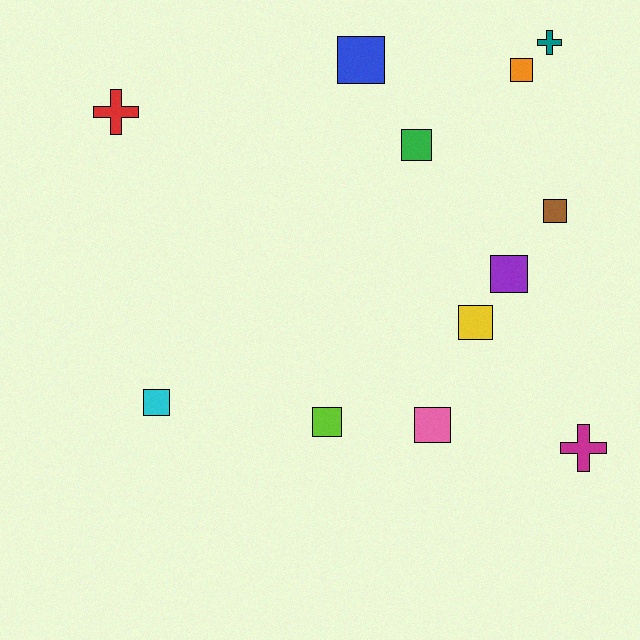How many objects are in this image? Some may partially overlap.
There are 12 objects.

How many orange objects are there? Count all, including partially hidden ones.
There is 1 orange object.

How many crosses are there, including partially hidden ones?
There are 3 crosses.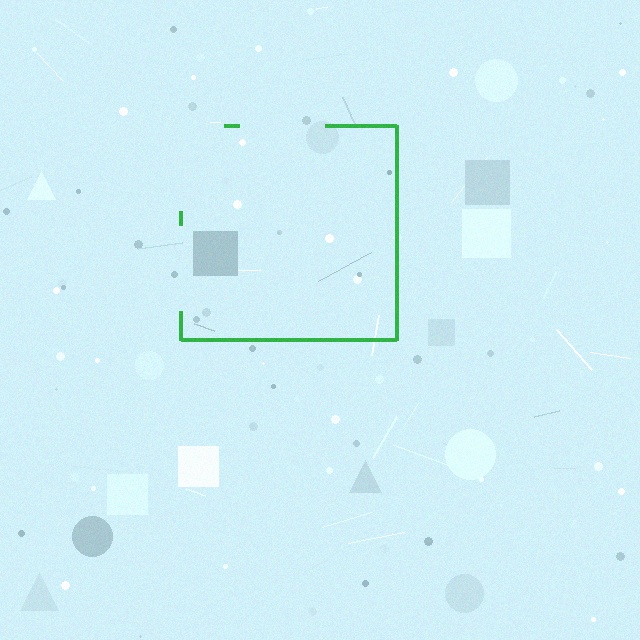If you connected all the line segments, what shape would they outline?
They would outline a square.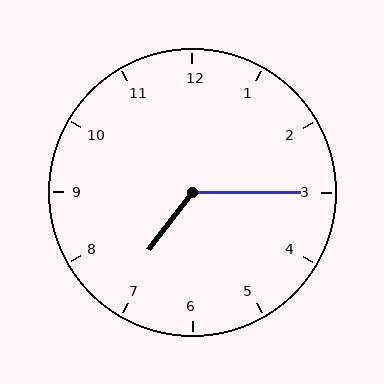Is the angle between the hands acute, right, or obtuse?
It is obtuse.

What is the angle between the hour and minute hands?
Approximately 128 degrees.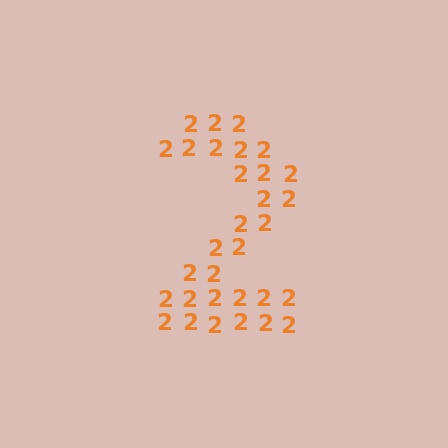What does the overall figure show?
The overall figure shows the digit 2.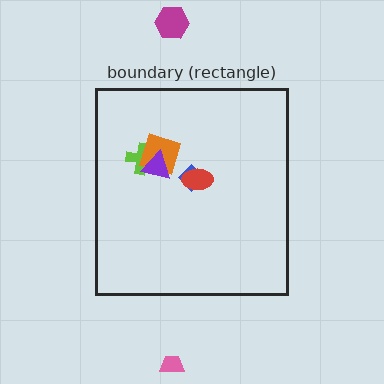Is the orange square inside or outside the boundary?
Inside.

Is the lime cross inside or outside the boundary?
Inside.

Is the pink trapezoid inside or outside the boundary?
Outside.